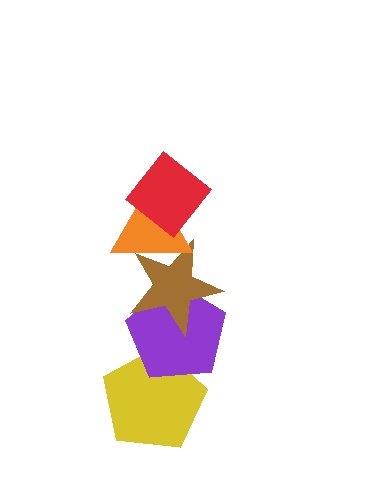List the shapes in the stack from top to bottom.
From top to bottom: the red diamond, the orange triangle, the brown star, the purple pentagon, the yellow pentagon.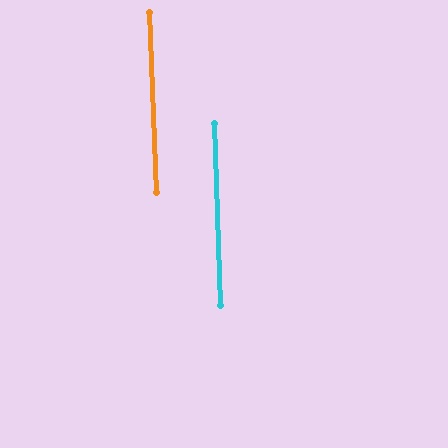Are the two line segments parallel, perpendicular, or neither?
Parallel — their directions differ by only 0.5°.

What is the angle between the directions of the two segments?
Approximately 0 degrees.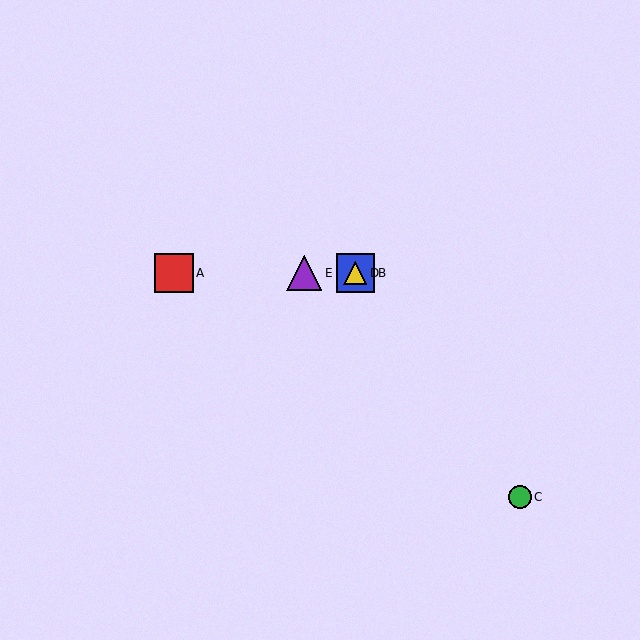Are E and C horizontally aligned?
No, E is at y≈273 and C is at y≈497.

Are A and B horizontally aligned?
Yes, both are at y≈273.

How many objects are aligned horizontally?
4 objects (A, B, D, E) are aligned horizontally.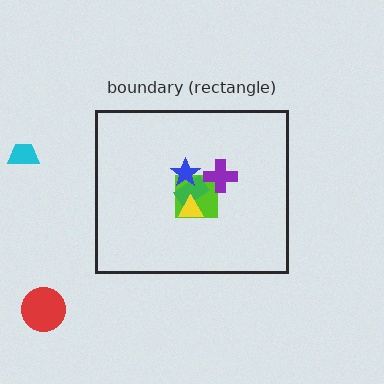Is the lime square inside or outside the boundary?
Inside.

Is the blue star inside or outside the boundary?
Inside.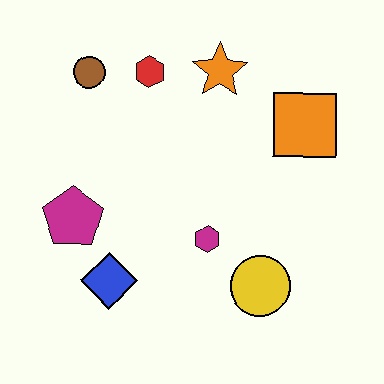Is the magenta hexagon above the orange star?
No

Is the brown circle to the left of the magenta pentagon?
No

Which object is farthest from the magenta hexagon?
The brown circle is farthest from the magenta hexagon.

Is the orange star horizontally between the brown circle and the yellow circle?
Yes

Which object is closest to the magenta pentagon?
The blue diamond is closest to the magenta pentagon.